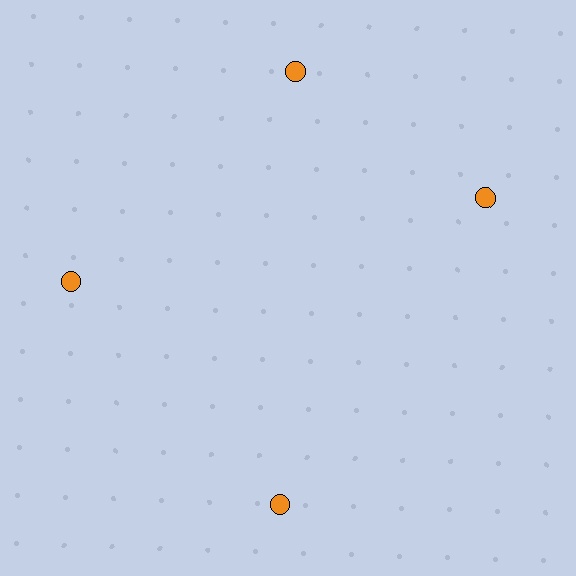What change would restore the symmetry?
The symmetry would be restored by rotating it back into even spacing with its neighbors so that all 4 circles sit at equal angles and equal distance from the center.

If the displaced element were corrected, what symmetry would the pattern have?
It would have 4-fold rotational symmetry — the pattern would map onto itself every 90 degrees.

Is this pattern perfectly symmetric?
No. The 4 orange circles are arranged in a ring, but one element near the 3 o'clock position is rotated out of alignment along the ring, breaking the 4-fold rotational symmetry.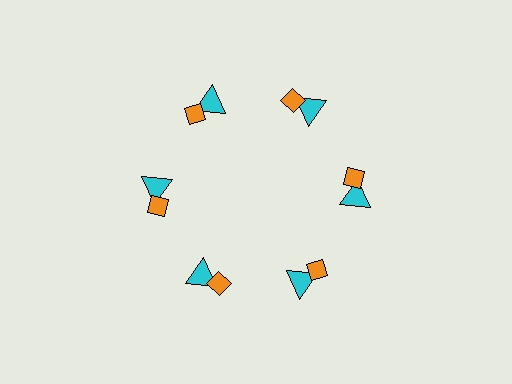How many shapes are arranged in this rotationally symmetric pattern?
There are 12 shapes, arranged in 6 groups of 2.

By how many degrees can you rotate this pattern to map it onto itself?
The pattern maps onto itself every 60 degrees of rotation.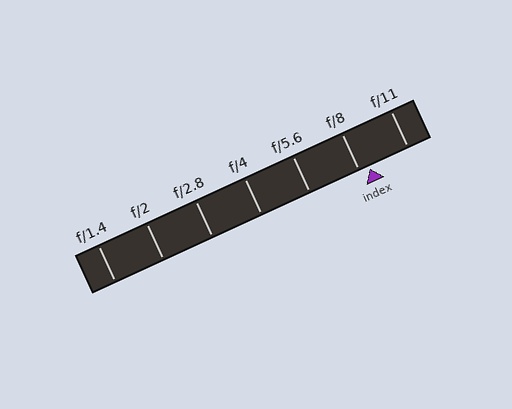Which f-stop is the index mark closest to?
The index mark is closest to f/8.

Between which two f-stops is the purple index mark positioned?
The index mark is between f/8 and f/11.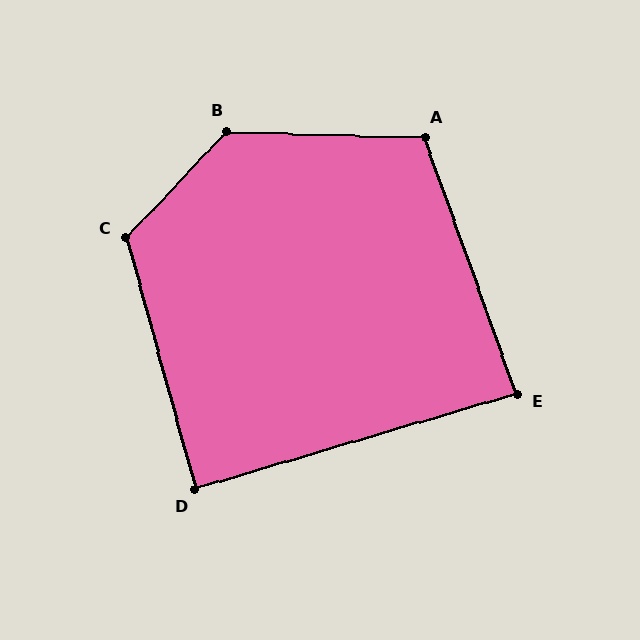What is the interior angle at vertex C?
Approximately 121 degrees (obtuse).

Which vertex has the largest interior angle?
B, at approximately 132 degrees.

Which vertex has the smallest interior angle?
E, at approximately 87 degrees.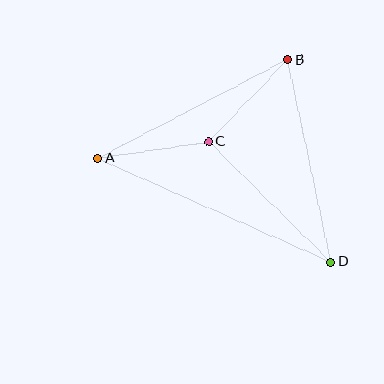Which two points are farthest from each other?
Points A and D are farthest from each other.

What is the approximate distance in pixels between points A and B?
The distance between A and B is approximately 214 pixels.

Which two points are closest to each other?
Points A and C are closest to each other.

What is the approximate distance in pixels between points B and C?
The distance between B and C is approximately 114 pixels.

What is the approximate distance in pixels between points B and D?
The distance between B and D is approximately 207 pixels.